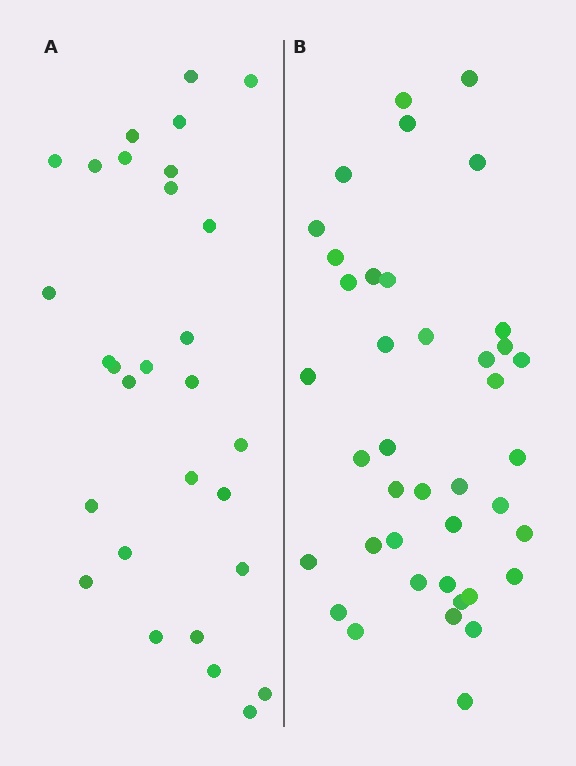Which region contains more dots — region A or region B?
Region B (the right region) has more dots.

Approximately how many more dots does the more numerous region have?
Region B has roughly 12 or so more dots than region A.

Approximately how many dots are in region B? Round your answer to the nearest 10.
About 40 dots.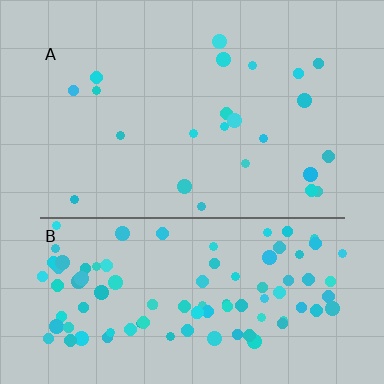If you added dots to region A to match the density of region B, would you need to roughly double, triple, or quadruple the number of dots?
Approximately quadruple.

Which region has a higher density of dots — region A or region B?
B (the bottom).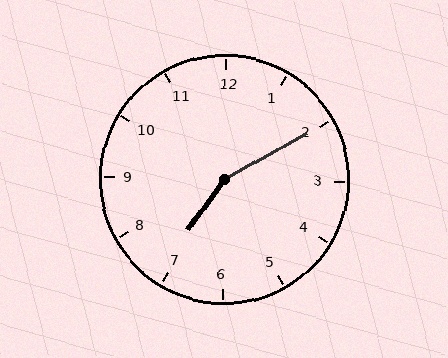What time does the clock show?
7:10.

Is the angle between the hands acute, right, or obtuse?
It is obtuse.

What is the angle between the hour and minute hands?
Approximately 155 degrees.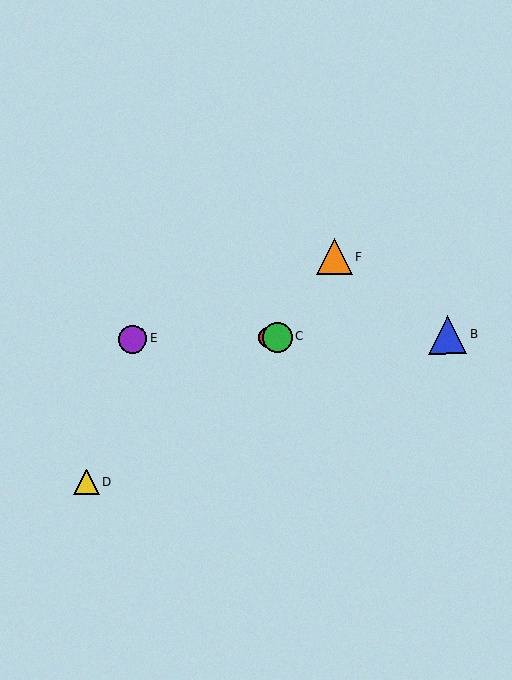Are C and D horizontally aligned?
No, C is at y≈337 and D is at y≈482.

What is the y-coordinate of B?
Object B is at y≈335.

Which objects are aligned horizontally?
Objects A, B, C, E are aligned horizontally.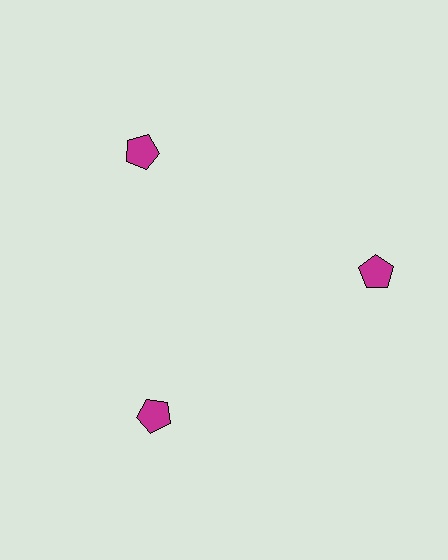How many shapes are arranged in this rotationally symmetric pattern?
There are 3 shapes, arranged in 3 groups of 1.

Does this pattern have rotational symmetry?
Yes, this pattern has 3-fold rotational symmetry. It looks the same after rotating 120 degrees around the center.